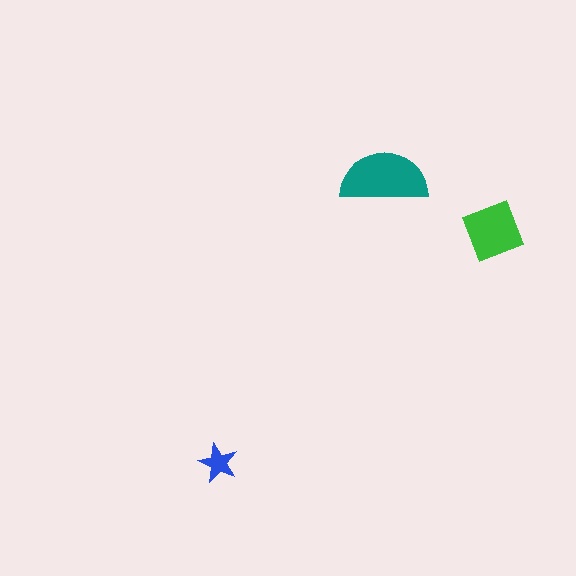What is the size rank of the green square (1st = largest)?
2nd.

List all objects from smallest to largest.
The blue star, the green square, the teal semicircle.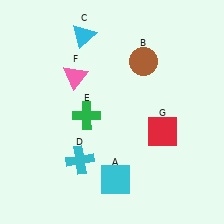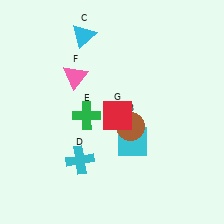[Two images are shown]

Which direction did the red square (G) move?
The red square (G) moved left.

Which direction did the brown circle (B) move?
The brown circle (B) moved down.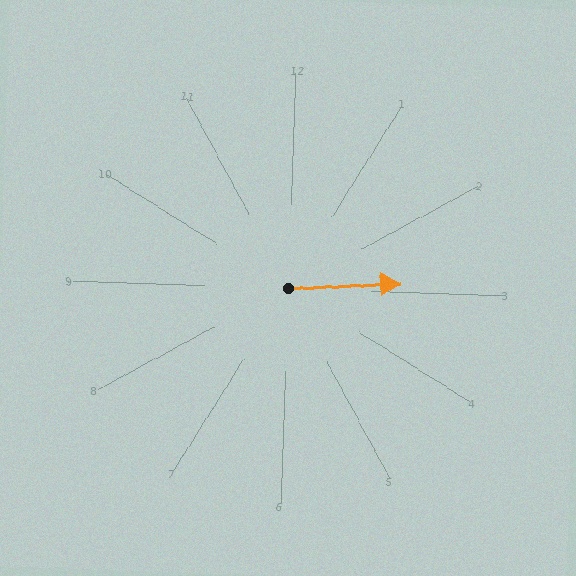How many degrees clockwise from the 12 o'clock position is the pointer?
Approximately 86 degrees.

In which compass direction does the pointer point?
East.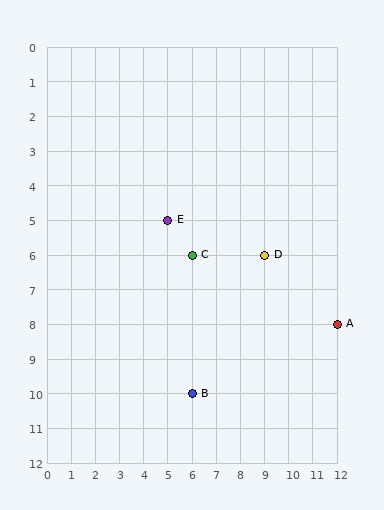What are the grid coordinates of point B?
Point B is at grid coordinates (6, 10).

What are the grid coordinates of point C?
Point C is at grid coordinates (6, 6).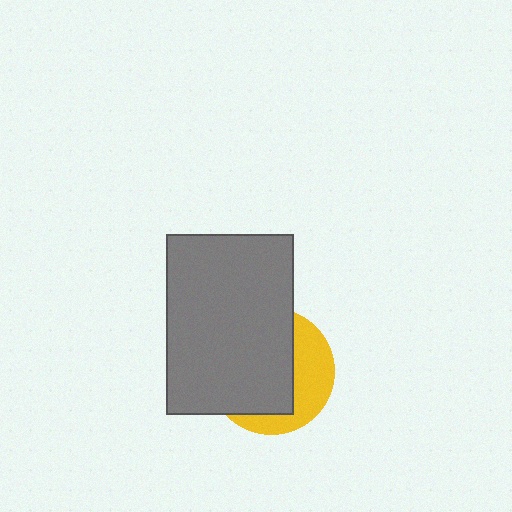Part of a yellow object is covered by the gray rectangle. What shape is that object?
It is a circle.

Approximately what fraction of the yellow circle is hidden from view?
Roughly 64% of the yellow circle is hidden behind the gray rectangle.